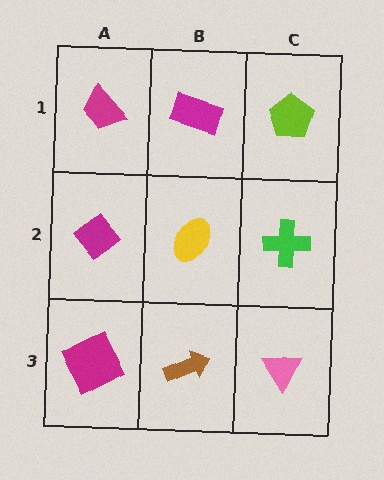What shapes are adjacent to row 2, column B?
A magenta rectangle (row 1, column B), a brown arrow (row 3, column B), a magenta diamond (row 2, column A), a green cross (row 2, column C).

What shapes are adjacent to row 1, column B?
A yellow ellipse (row 2, column B), a magenta trapezoid (row 1, column A), a lime pentagon (row 1, column C).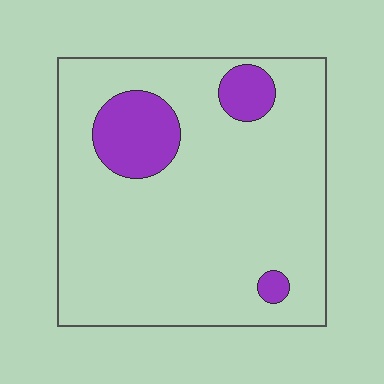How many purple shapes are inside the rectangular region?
3.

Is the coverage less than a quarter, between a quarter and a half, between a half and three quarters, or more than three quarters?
Less than a quarter.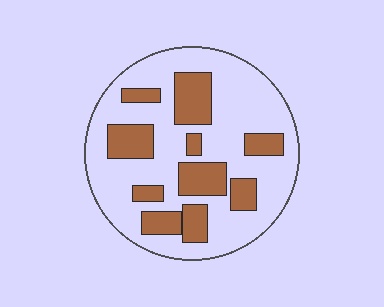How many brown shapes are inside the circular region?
10.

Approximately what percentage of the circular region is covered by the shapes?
Approximately 30%.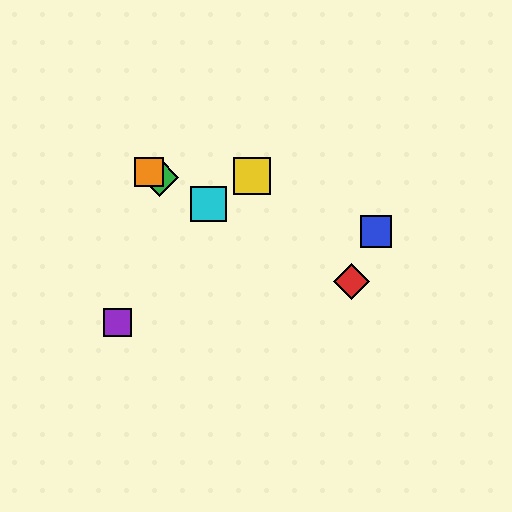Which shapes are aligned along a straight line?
The red diamond, the green diamond, the orange square, the cyan square are aligned along a straight line.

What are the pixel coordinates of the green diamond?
The green diamond is at (159, 177).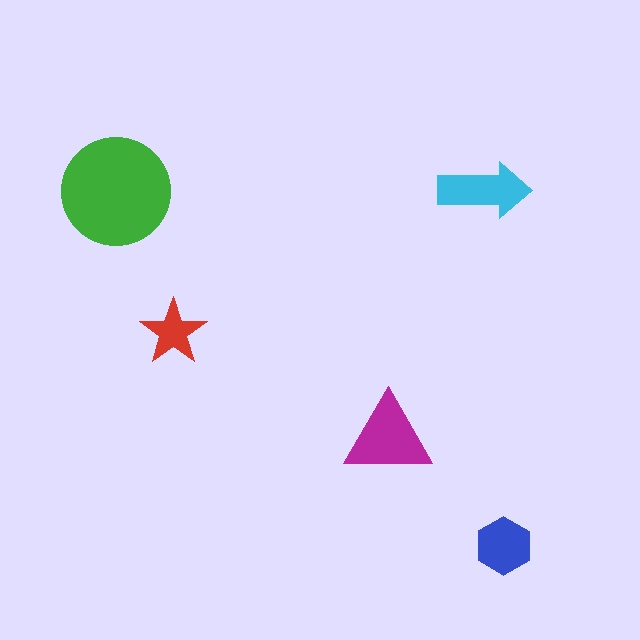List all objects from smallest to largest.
The red star, the blue hexagon, the cyan arrow, the magenta triangle, the green circle.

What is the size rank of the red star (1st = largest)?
5th.